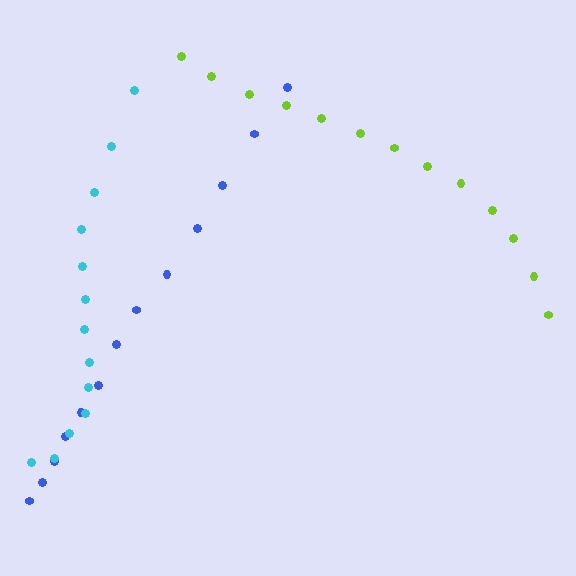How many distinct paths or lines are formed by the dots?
There are 3 distinct paths.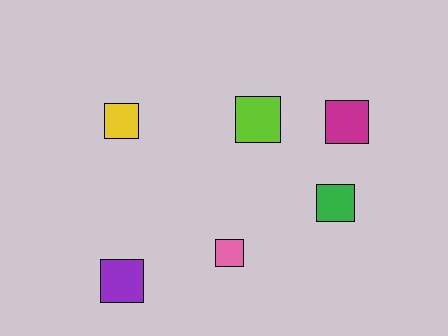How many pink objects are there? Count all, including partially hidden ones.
There is 1 pink object.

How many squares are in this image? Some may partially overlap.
There are 6 squares.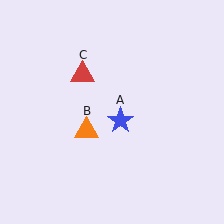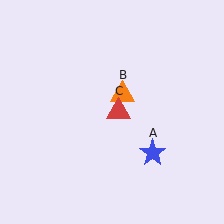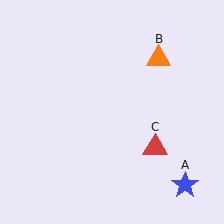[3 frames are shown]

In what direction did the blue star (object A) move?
The blue star (object A) moved down and to the right.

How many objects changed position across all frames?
3 objects changed position: blue star (object A), orange triangle (object B), red triangle (object C).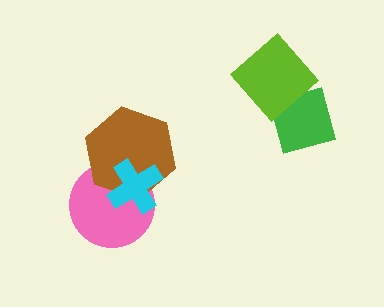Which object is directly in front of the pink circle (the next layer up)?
The brown hexagon is directly in front of the pink circle.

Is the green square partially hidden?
Yes, it is partially covered by another shape.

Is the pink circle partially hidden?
Yes, it is partially covered by another shape.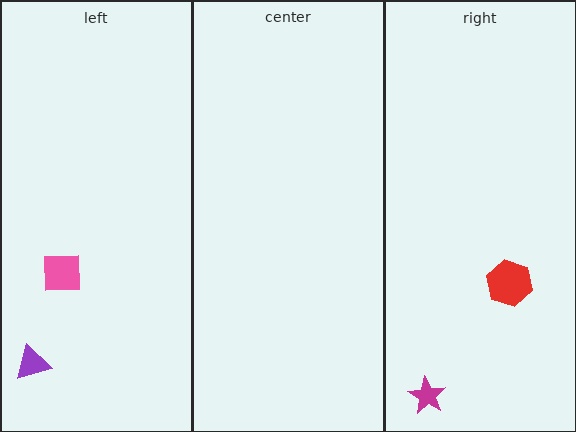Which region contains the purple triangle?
The left region.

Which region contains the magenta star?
The right region.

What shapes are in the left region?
The purple triangle, the pink square.